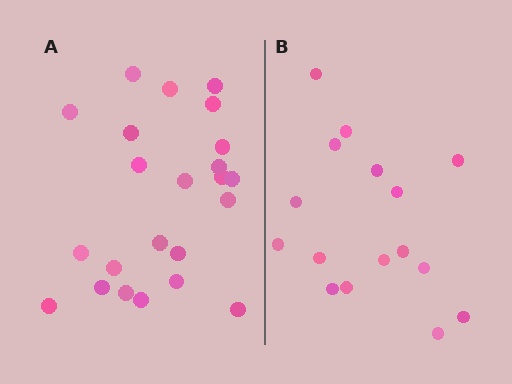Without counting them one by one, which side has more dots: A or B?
Region A (the left region) has more dots.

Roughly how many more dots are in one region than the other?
Region A has roughly 8 or so more dots than region B.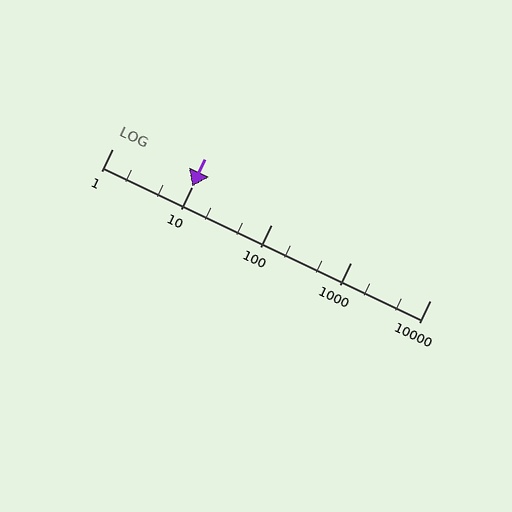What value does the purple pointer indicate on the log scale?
The pointer indicates approximately 10.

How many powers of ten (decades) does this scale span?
The scale spans 4 decades, from 1 to 10000.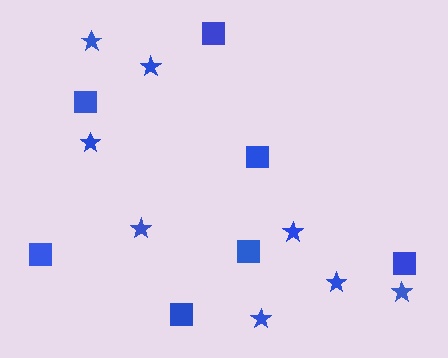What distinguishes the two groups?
There are 2 groups: one group of squares (7) and one group of stars (8).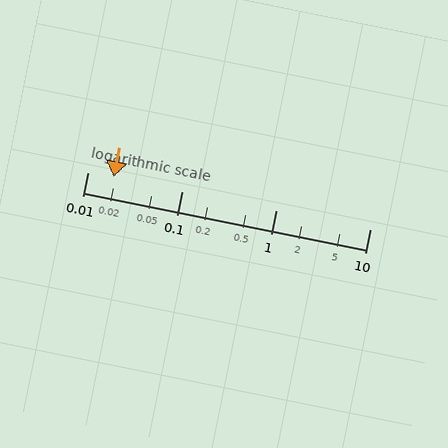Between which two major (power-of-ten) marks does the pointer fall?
The pointer is between 0.01 and 0.1.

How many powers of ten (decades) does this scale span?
The scale spans 3 decades, from 0.01 to 10.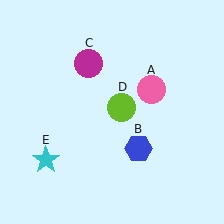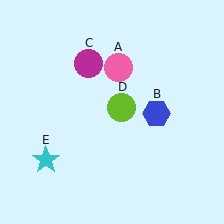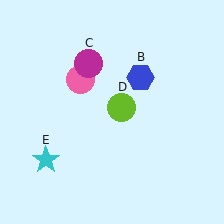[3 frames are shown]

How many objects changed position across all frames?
2 objects changed position: pink circle (object A), blue hexagon (object B).